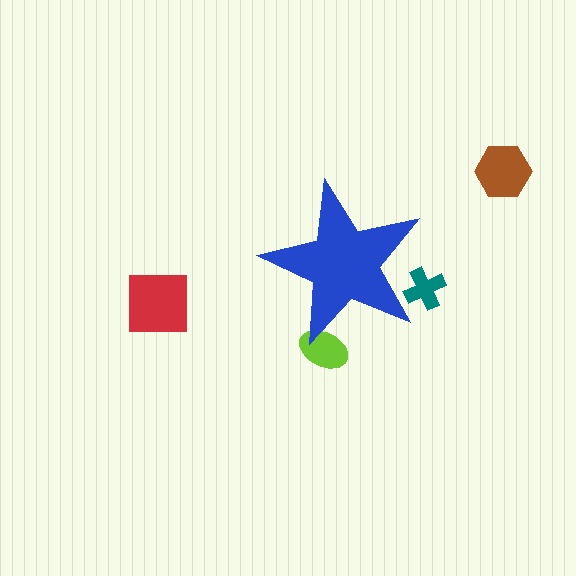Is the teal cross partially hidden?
Yes, the teal cross is partially hidden behind the blue star.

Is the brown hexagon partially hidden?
No, the brown hexagon is fully visible.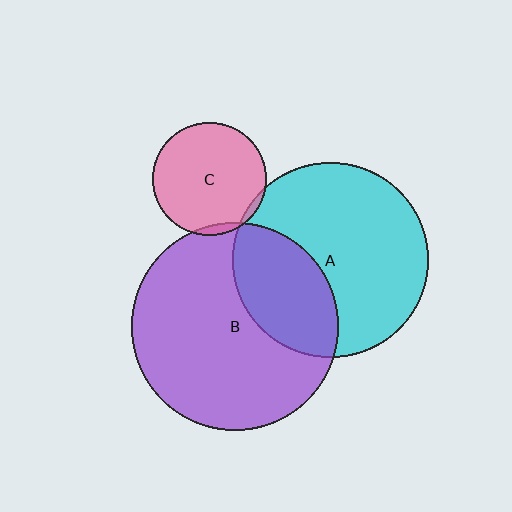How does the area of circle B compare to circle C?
Approximately 3.4 times.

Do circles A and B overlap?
Yes.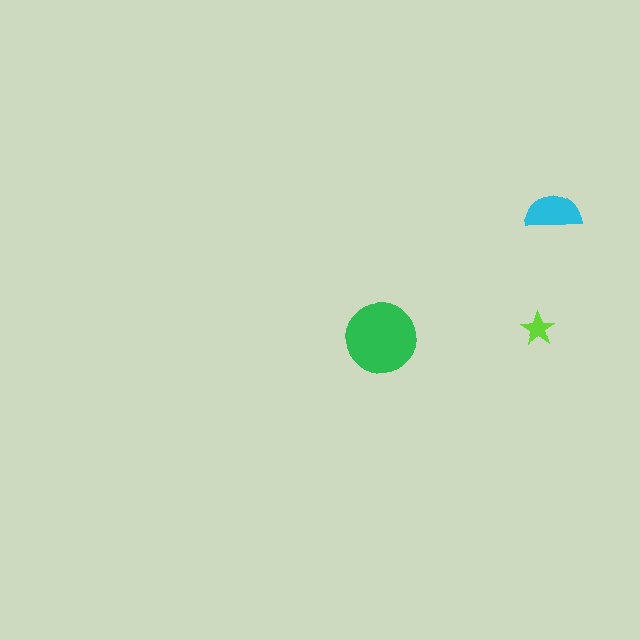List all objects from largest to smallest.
The green circle, the cyan semicircle, the lime star.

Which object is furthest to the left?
The green circle is leftmost.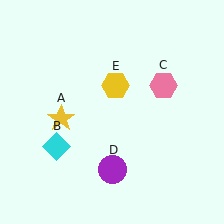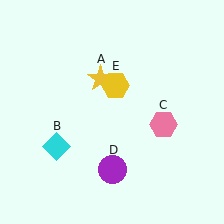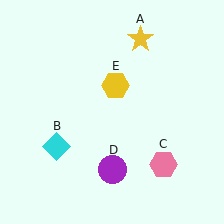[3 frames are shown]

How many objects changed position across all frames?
2 objects changed position: yellow star (object A), pink hexagon (object C).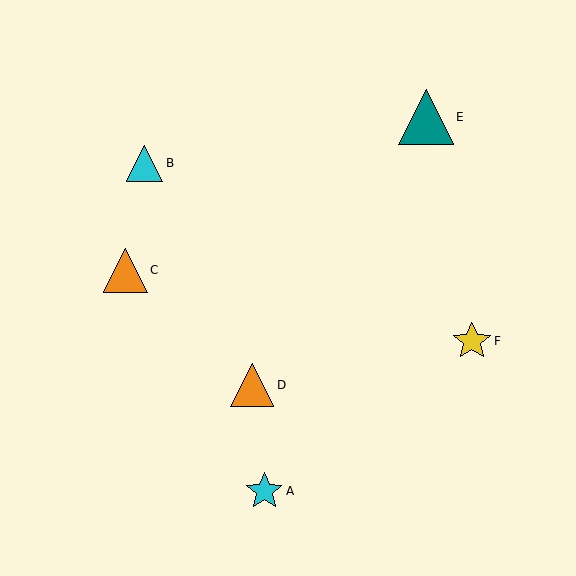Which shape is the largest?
The teal triangle (labeled E) is the largest.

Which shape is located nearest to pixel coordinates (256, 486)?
The cyan star (labeled A) at (264, 491) is nearest to that location.